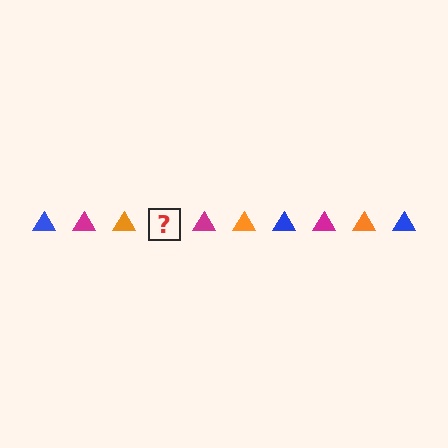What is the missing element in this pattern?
The missing element is a blue triangle.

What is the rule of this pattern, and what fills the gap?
The rule is that the pattern cycles through blue, magenta, orange triangles. The gap should be filled with a blue triangle.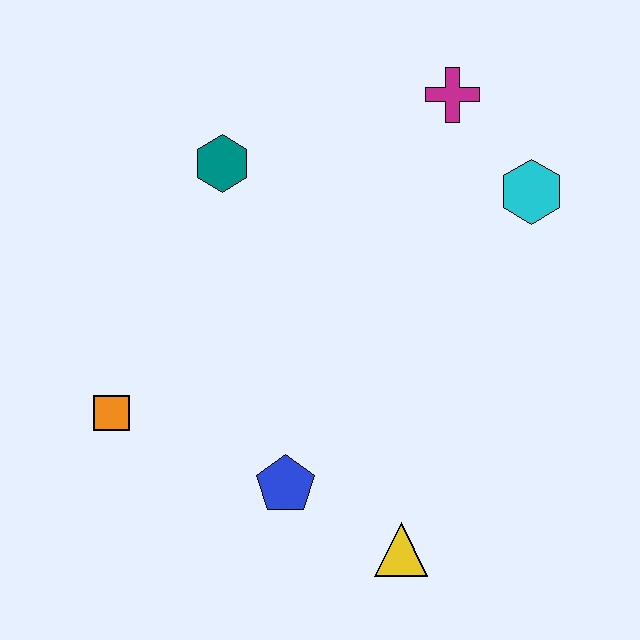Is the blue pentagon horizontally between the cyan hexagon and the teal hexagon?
Yes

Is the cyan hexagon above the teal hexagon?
No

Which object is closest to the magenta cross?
The cyan hexagon is closest to the magenta cross.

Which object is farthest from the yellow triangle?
The magenta cross is farthest from the yellow triangle.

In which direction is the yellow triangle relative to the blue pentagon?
The yellow triangle is to the right of the blue pentagon.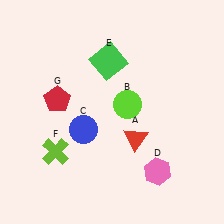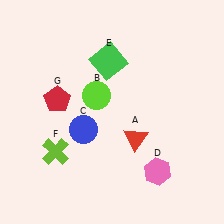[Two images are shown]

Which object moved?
The lime circle (B) moved left.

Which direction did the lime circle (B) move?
The lime circle (B) moved left.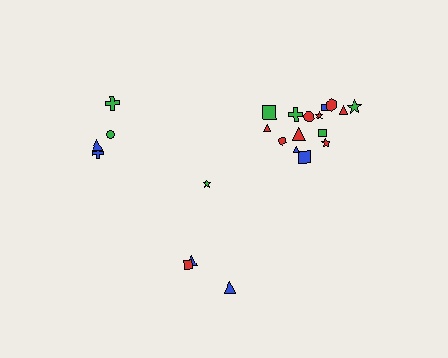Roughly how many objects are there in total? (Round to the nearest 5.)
Roughly 25 objects in total.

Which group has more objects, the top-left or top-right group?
The top-right group.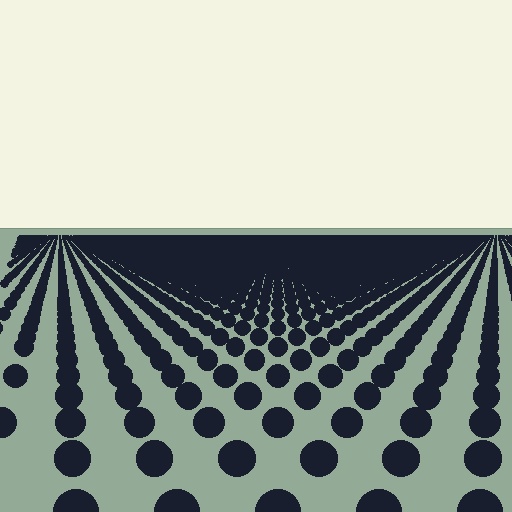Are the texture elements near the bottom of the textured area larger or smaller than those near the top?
Larger. Near the bottom, elements are closer to the viewer and appear at a bigger on-screen size.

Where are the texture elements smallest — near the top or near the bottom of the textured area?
Near the top.